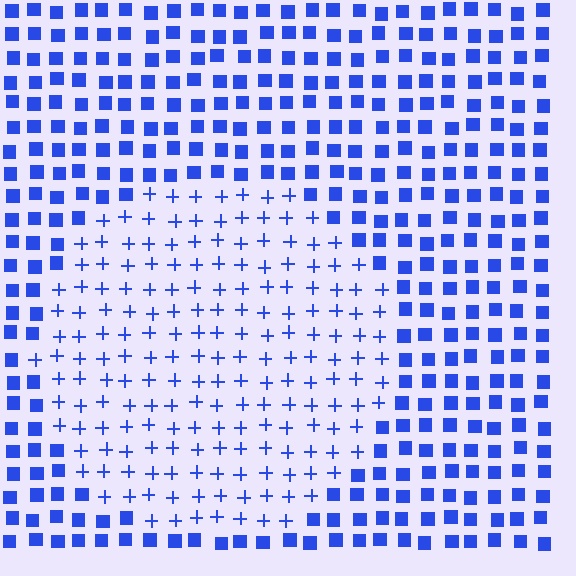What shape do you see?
I see a circle.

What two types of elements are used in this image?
The image uses plus signs inside the circle region and squares outside it.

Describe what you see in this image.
The image is filled with small blue elements arranged in a uniform grid. A circle-shaped region contains plus signs, while the surrounding area contains squares. The boundary is defined purely by the change in element shape.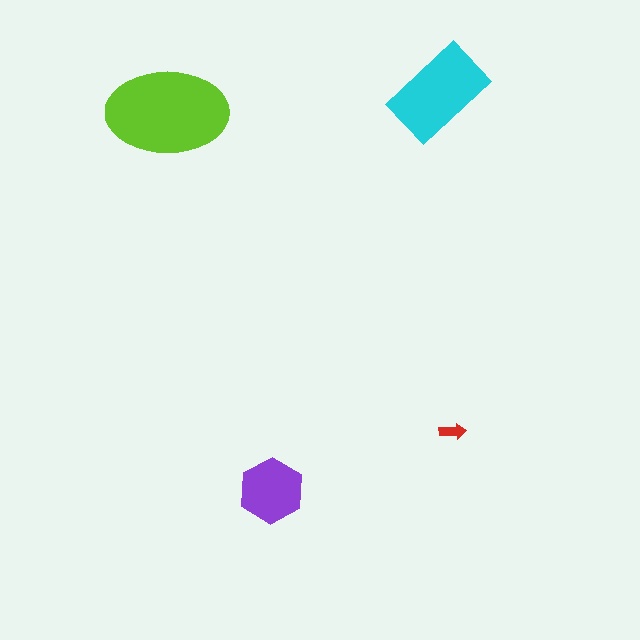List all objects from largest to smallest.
The lime ellipse, the cyan rectangle, the purple hexagon, the red arrow.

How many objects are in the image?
There are 4 objects in the image.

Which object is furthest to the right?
The red arrow is rightmost.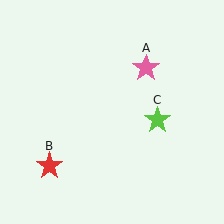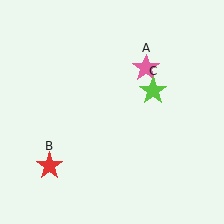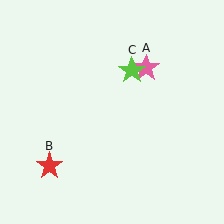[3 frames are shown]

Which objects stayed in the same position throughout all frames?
Pink star (object A) and red star (object B) remained stationary.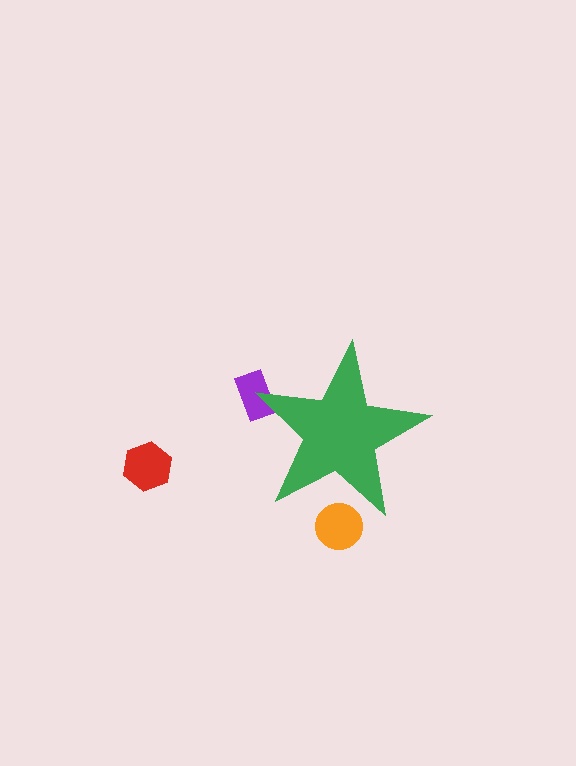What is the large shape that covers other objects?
A green star.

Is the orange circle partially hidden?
Yes, the orange circle is partially hidden behind the green star.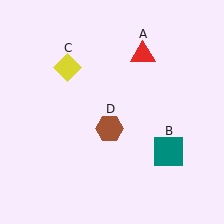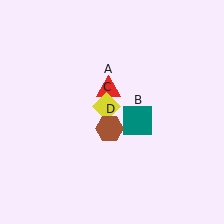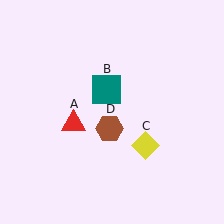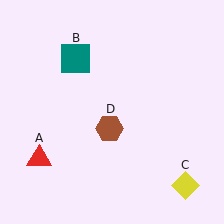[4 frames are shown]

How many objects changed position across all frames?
3 objects changed position: red triangle (object A), teal square (object B), yellow diamond (object C).